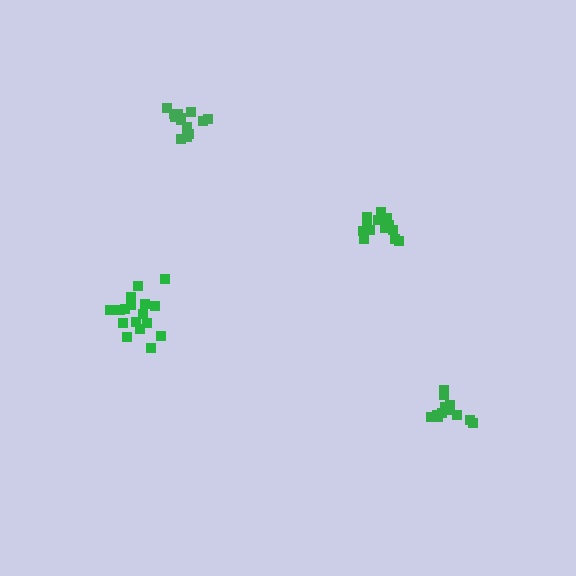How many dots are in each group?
Group 1: 13 dots, Group 2: 14 dots, Group 3: 12 dots, Group 4: 17 dots (56 total).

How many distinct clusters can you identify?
There are 4 distinct clusters.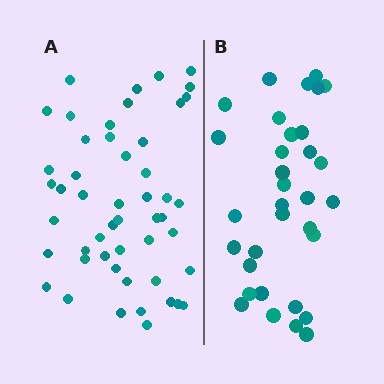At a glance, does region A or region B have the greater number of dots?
Region A (the left region) has more dots.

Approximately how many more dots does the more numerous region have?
Region A has approximately 15 more dots than region B.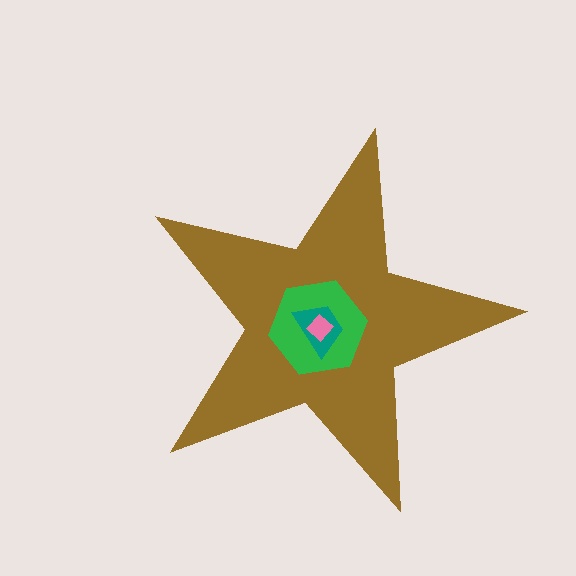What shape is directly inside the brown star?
The green hexagon.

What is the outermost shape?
The brown star.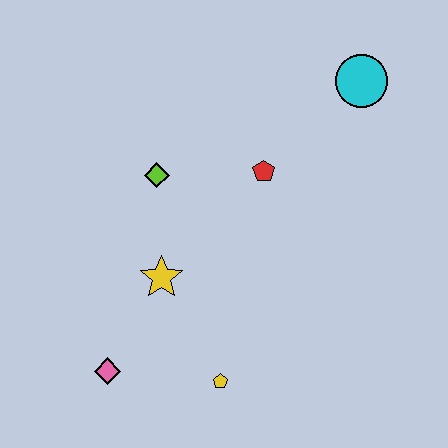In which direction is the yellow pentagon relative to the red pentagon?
The yellow pentagon is below the red pentagon.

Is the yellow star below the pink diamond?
No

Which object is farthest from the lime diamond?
The cyan circle is farthest from the lime diamond.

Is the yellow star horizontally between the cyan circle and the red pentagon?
No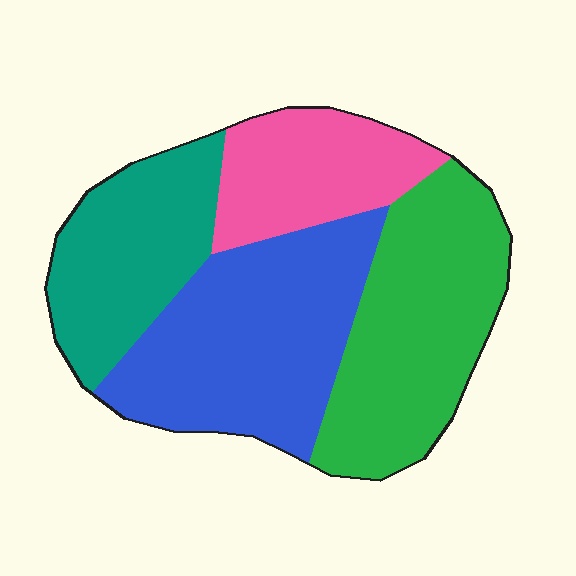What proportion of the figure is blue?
Blue covers roughly 30% of the figure.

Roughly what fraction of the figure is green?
Green takes up between a quarter and a half of the figure.